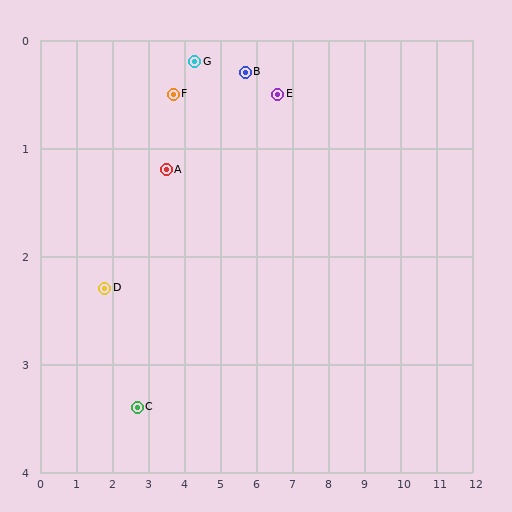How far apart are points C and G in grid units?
Points C and G are about 3.6 grid units apart.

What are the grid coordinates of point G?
Point G is at approximately (4.3, 0.2).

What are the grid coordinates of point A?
Point A is at approximately (3.5, 1.2).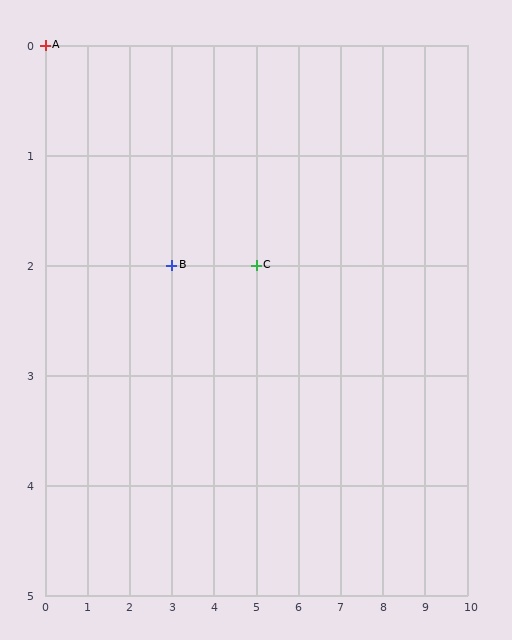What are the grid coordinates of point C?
Point C is at grid coordinates (5, 2).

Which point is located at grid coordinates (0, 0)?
Point A is at (0, 0).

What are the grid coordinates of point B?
Point B is at grid coordinates (3, 2).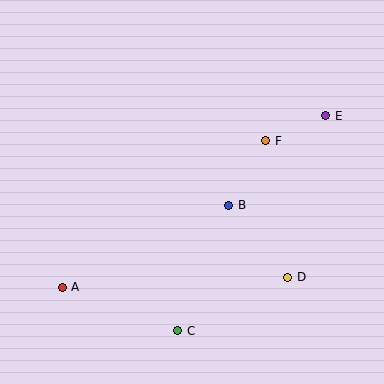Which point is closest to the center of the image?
Point B at (229, 205) is closest to the center.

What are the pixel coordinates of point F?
Point F is at (266, 141).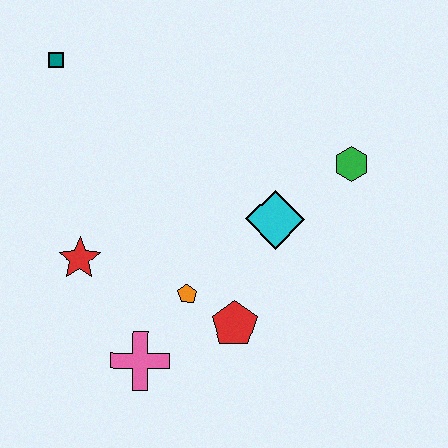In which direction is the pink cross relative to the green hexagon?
The pink cross is to the left of the green hexagon.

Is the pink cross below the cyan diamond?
Yes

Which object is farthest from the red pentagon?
The teal square is farthest from the red pentagon.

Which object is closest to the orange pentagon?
The red pentagon is closest to the orange pentagon.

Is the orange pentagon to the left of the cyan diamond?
Yes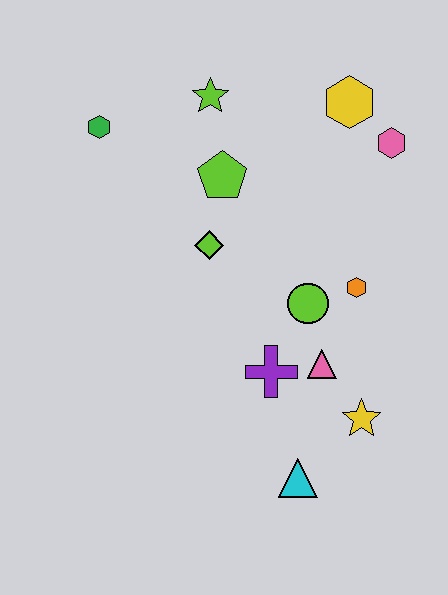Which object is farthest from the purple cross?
The green hexagon is farthest from the purple cross.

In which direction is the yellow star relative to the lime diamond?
The yellow star is below the lime diamond.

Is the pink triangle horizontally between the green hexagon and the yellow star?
Yes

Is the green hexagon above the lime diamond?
Yes